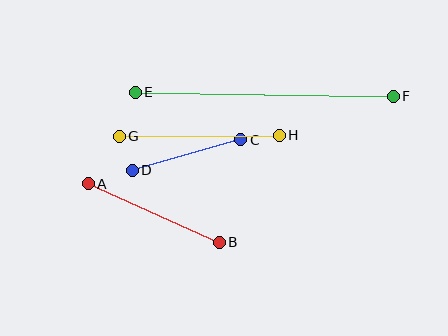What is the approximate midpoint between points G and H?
The midpoint is at approximately (199, 136) pixels.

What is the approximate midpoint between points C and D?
The midpoint is at approximately (186, 155) pixels.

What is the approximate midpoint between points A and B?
The midpoint is at approximately (154, 213) pixels.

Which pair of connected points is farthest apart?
Points E and F are farthest apart.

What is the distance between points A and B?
The distance is approximately 144 pixels.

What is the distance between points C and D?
The distance is approximately 113 pixels.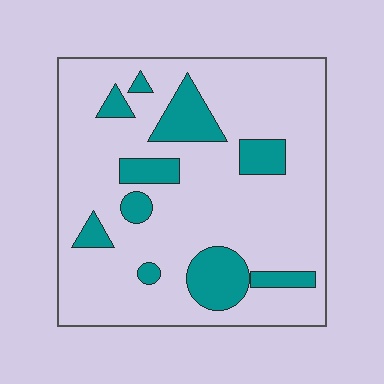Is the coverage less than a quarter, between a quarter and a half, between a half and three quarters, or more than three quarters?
Less than a quarter.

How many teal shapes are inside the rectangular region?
10.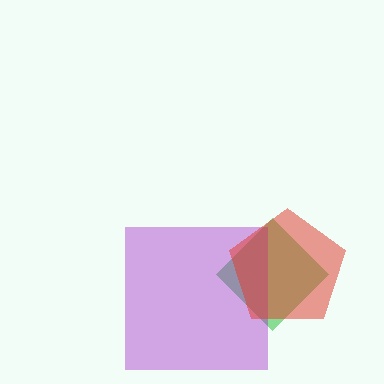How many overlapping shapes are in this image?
There are 3 overlapping shapes in the image.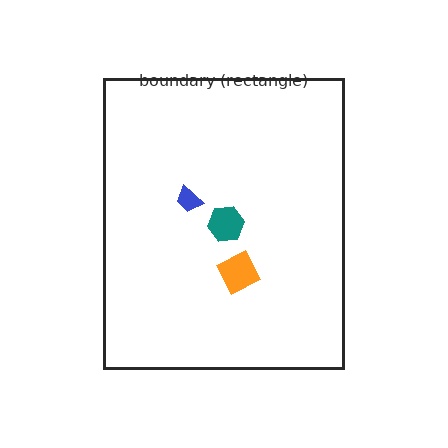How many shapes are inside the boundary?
3 inside, 0 outside.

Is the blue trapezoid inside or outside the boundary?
Inside.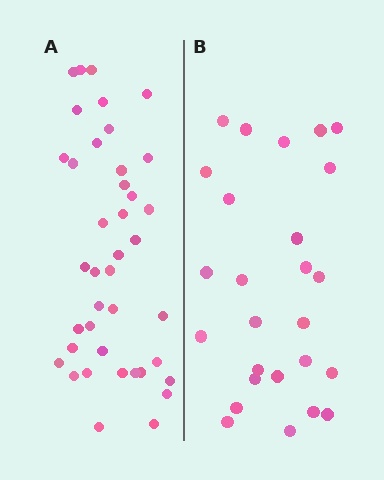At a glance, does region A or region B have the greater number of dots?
Region A (the left region) has more dots.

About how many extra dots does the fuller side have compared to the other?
Region A has approximately 15 more dots than region B.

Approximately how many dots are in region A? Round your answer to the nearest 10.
About 40 dots.